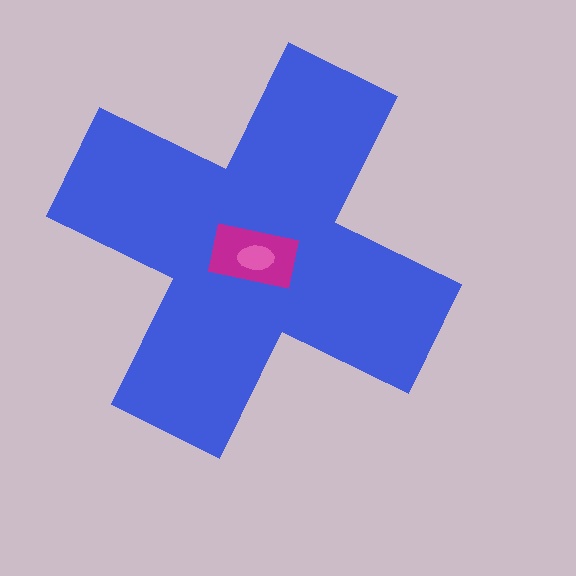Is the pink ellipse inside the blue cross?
Yes.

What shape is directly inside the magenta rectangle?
The pink ellipse.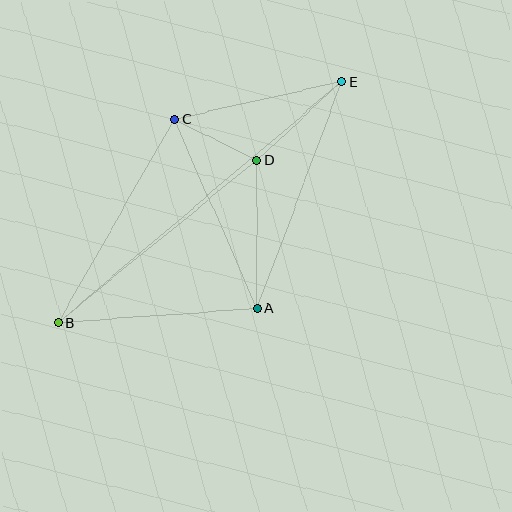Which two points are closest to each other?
Points C and D are closest to each other.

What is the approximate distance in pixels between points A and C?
The distance between A and C is approximately 206 pixels.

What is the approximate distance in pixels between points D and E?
The distance between D and E is approximately 116 pixels.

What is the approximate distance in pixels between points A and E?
The distance between A and E is approximately 242 pixels.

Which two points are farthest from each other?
Points B and E are farthest from each other.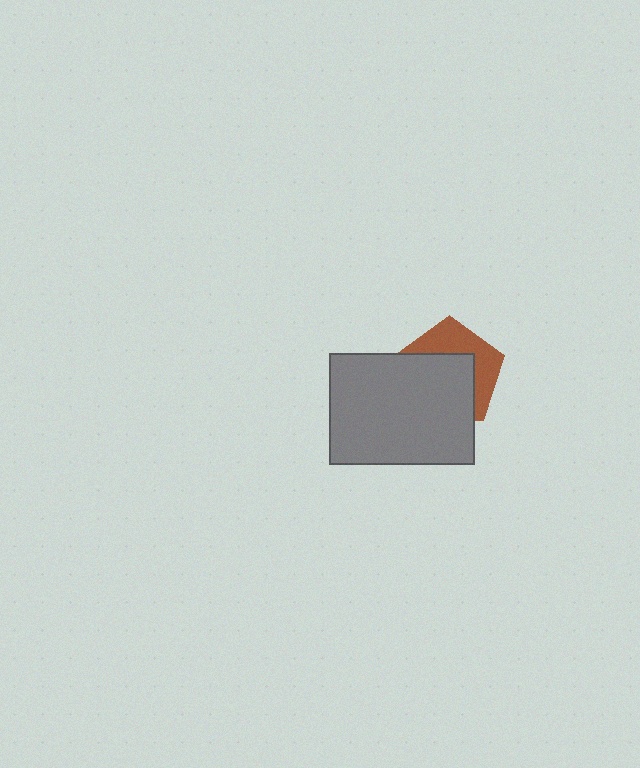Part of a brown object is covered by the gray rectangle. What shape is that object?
It is a pentagon.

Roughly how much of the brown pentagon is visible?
A small part of it is visible (roughly 41%).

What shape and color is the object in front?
The object in front is a gray rectangle.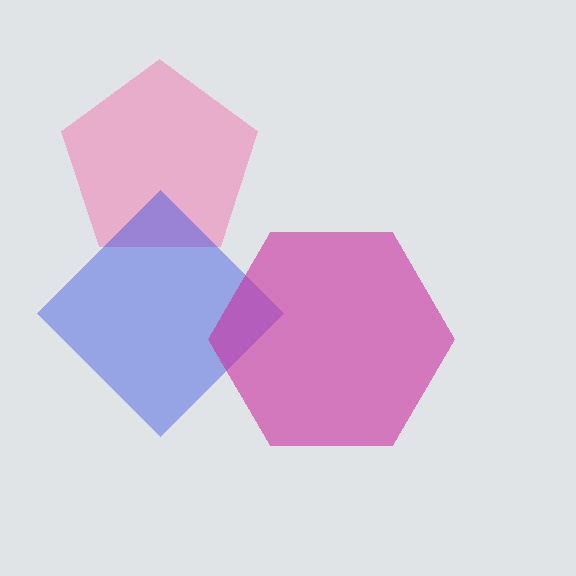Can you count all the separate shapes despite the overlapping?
Yes, there are 3 separate shapes.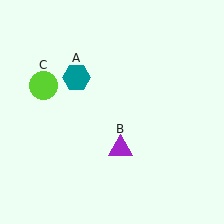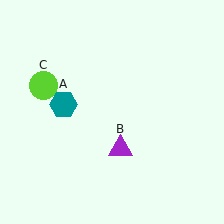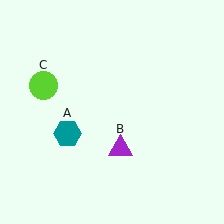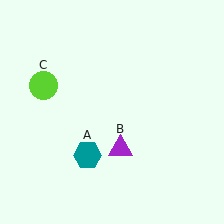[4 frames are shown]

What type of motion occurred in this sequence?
The teal hexagon (object A) rotated counterclockwise around the center of the scene.